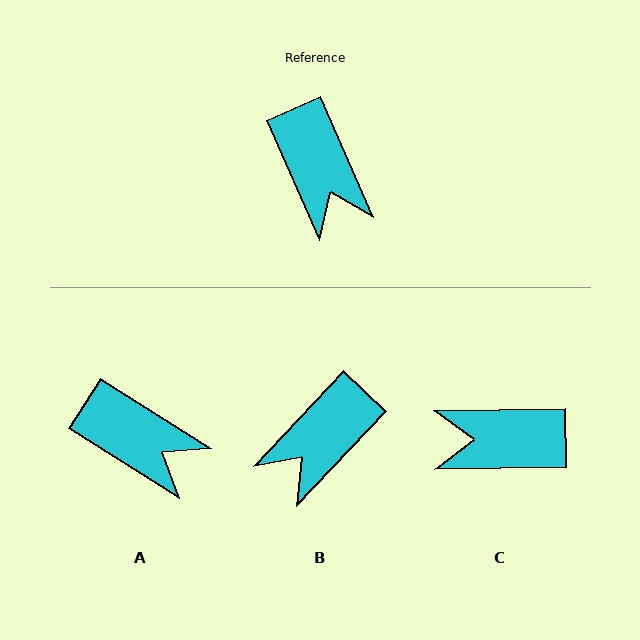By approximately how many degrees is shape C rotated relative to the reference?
Approximately 113 degrees clockwise.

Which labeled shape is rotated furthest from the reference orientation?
C, about 113 degrees away.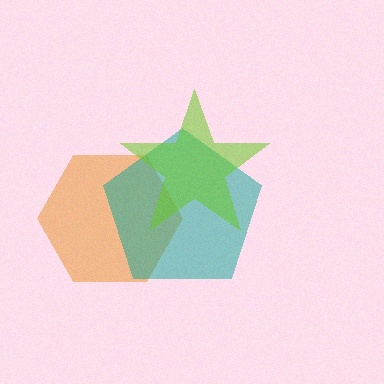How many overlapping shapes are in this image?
There are 3 overlapping shapes in the image.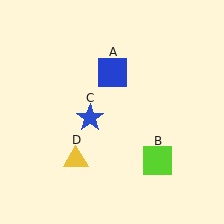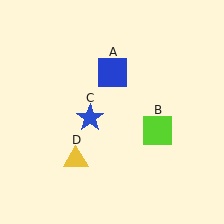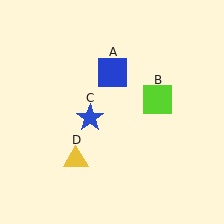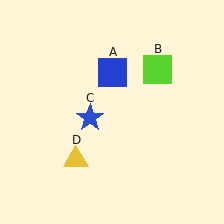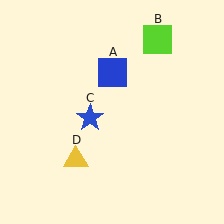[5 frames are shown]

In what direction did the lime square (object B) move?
The lime square (object B) moved up.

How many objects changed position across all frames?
1 object changed position: lime square (object B).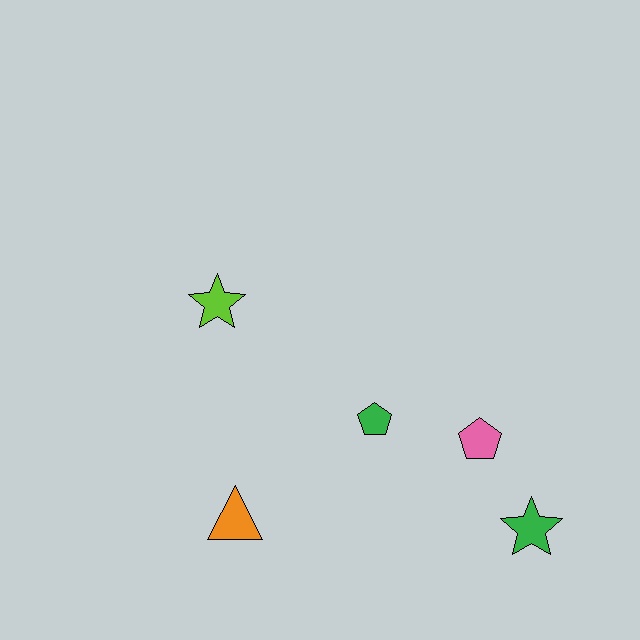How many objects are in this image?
There are 5 objects.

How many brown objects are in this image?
There are no brown objects.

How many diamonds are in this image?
There are no diamonds.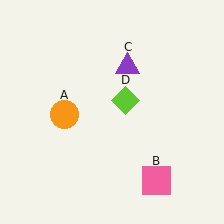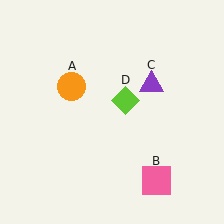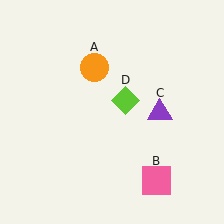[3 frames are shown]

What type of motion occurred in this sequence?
The orange circle (object A), purple triangle (object C) rotated clockwise around the center of the scene.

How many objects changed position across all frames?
2 objects changed position: orange circle (object A), purple triangle (object C).